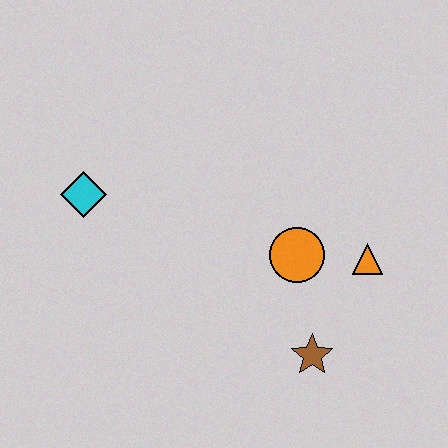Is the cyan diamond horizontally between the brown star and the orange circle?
No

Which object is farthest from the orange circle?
The cyan diamond is farthest from the orange circle.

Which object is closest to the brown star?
The orange circle is closest to the brown star.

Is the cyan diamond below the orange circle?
No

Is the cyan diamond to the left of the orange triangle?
Yes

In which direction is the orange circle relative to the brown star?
The orange circle is above the brown star.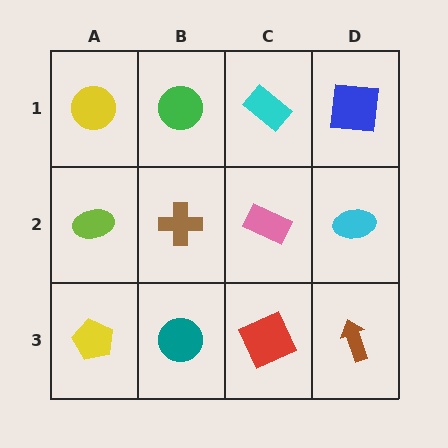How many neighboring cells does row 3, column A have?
2.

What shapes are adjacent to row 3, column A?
A lime ellipse (row 2, column A), a teal circle (row 3, column B).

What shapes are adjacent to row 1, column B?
A brown cross (row 2, column B), a yellow circle (row 1, column A), a cyan rectangle (row 1, column C).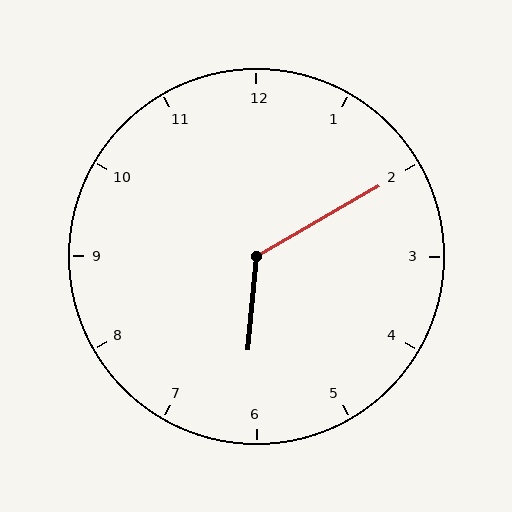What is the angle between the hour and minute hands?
Approximately 125 degrees.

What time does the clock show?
6:10.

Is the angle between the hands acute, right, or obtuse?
It is obtuse.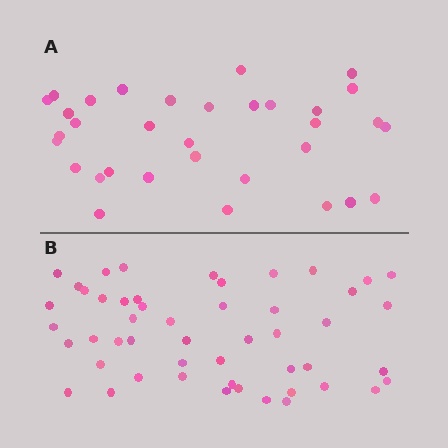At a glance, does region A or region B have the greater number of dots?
Region B (the bottom region) has more dots.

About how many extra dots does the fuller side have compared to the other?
Region B has approximately 15 more dots than region A.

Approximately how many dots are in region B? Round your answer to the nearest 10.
About 50 dots.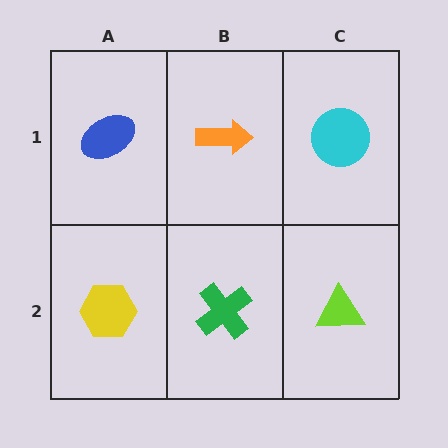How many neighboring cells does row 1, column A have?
2.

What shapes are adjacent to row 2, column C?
A cyan circle (row 1, column C), a green cross (row 2, column B).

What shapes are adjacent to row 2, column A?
A blue ellipse (row 1, column A), a green cross (row 2, column B).